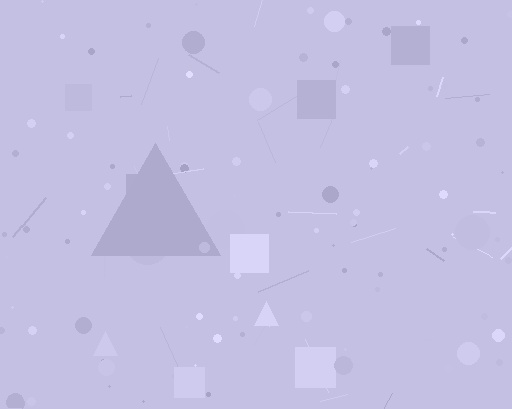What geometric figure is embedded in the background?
A triangle is embedded in the background.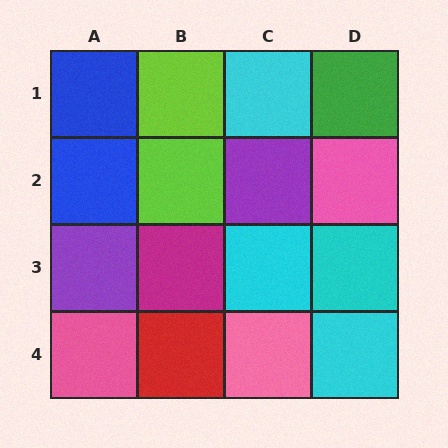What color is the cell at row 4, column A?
Pink.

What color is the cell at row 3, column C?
Cyan.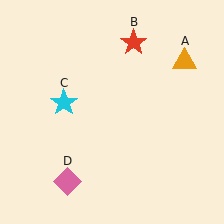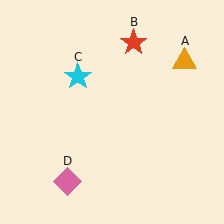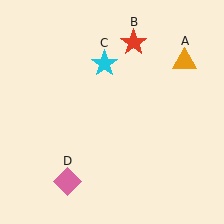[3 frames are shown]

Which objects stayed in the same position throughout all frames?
Orange triangle (object A) and red star (object B) and pink diamond (object D) remained stationary.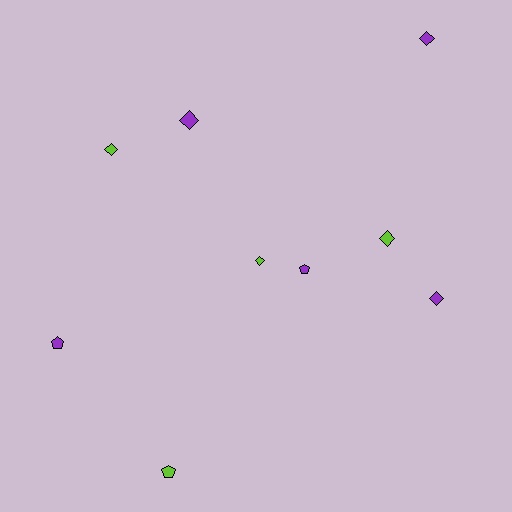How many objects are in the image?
There are 9 objects.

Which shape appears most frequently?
Diamond, with 6 objects.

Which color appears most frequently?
Purple, with 5 objects.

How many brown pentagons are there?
There are no brown pentagons.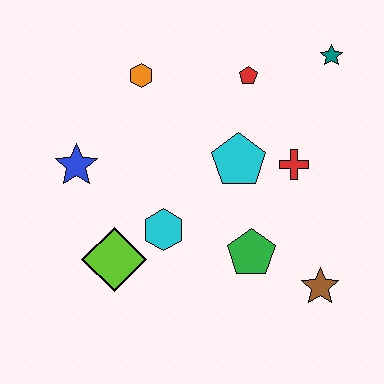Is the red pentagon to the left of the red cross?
Yes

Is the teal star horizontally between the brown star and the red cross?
No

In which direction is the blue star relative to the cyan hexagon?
The blue star is to the left of the cyan hexagon.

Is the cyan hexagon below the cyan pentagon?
Yes